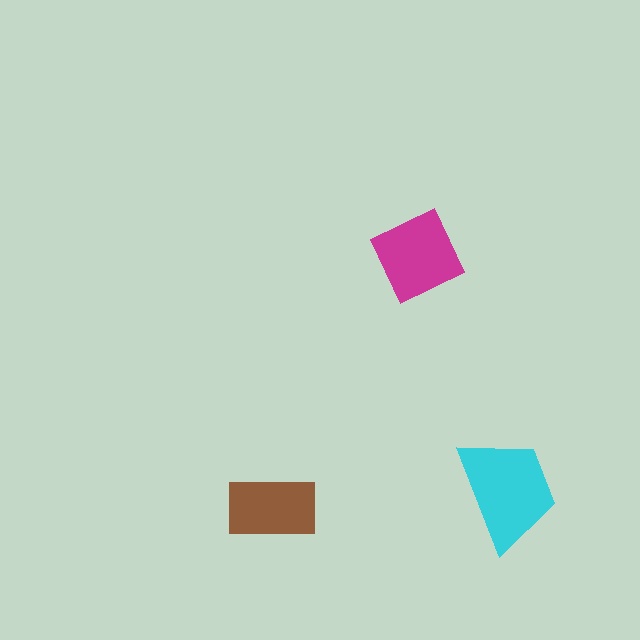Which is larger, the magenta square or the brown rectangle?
The magenta square.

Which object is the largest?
The cyan trapezoid.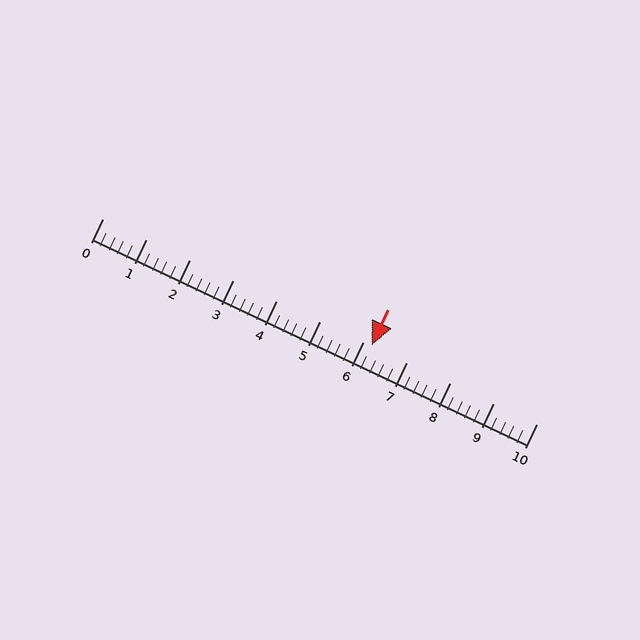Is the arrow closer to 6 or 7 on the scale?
The arrow is closer to 6.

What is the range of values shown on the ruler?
The ruler shows values from 0 to 10.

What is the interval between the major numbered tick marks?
The major tick marks are spaced 1 units apart.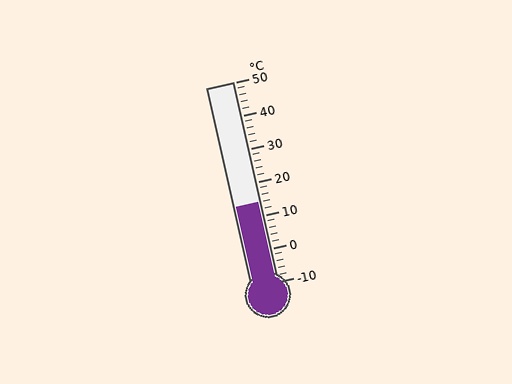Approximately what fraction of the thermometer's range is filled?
The thermometer is filled to approximately 40% of its range.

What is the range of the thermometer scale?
The thermometer scale ranges from -10°C to 50°C.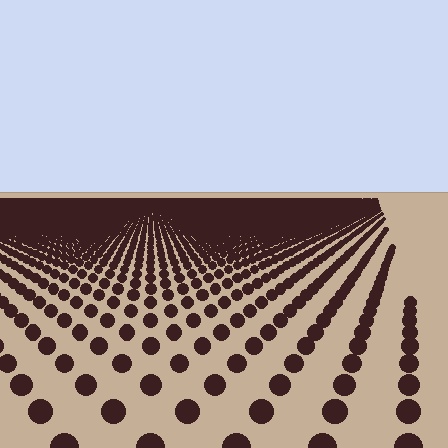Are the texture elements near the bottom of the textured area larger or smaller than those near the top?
Larger. Near the bottom, elements are closer to the viewer and appear at a bigger on-screen size.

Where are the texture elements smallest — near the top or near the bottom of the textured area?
Near the top.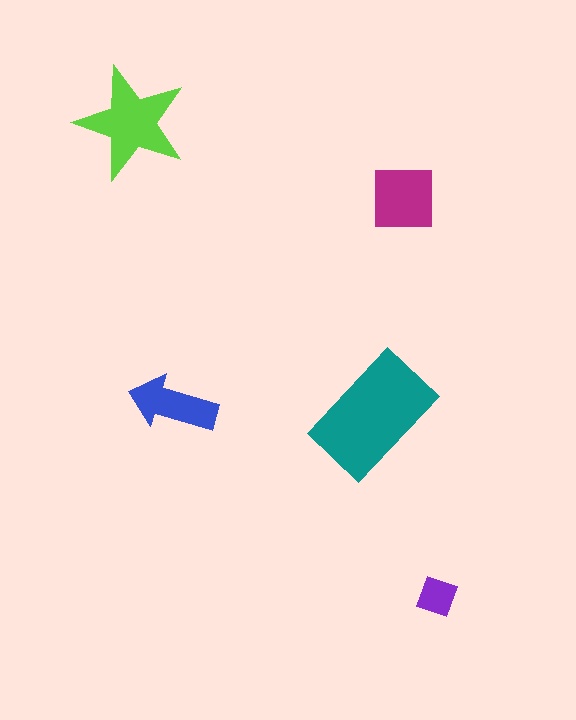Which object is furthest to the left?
The lime star is leftmost.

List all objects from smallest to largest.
The purple diamond, the blue arrow, the magenta square, the lime star, the teal rectangle.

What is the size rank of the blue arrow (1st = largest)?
4th.